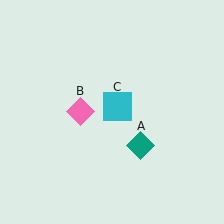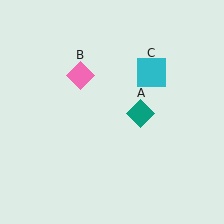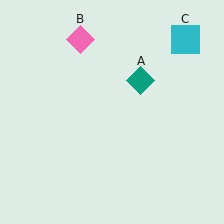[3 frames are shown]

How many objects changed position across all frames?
3 objects changed position: teal diamond (object A), pink diamond (object B), cyan square (object C).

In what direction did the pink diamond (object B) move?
The pink diamond (object B) moved up.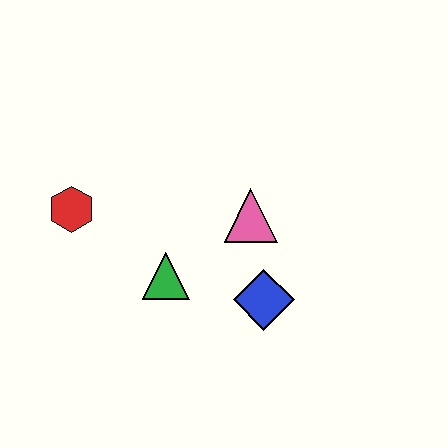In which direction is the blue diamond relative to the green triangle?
The blue diamond is to the right of the green triangle.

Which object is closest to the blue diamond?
The pink triangle is closest to the blue diamond.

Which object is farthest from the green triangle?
The red hexagon is farthest from the green triangle.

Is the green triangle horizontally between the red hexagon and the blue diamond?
Yes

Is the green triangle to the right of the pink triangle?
No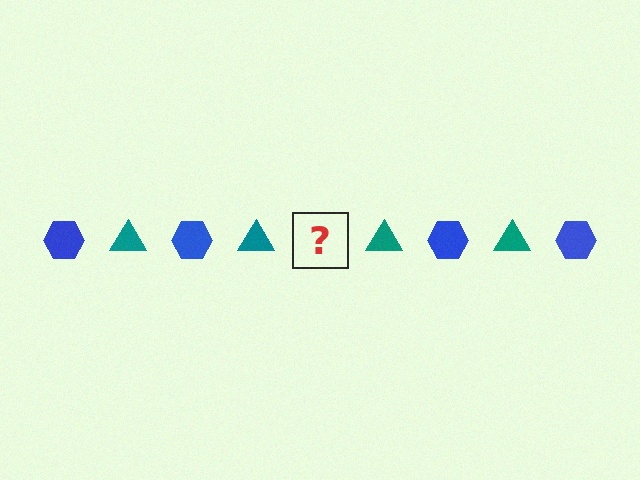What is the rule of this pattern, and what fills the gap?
The rule is that the pattern alternates between blue hexagon and teal triangle. The gap should be filled with a blue hexagon.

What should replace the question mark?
The question mark should be replaced with a blue hexagon.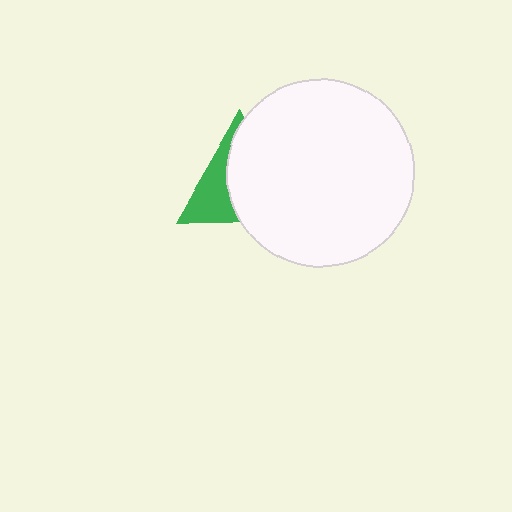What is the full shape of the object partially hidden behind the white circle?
The partially hidden object is a green triangle.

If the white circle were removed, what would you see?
You would see the complete green triangle.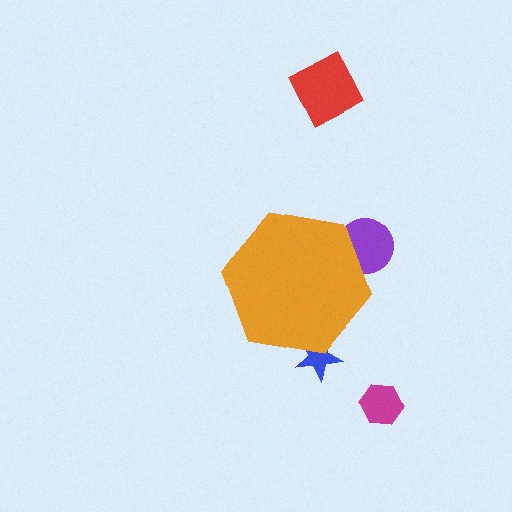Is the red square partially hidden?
No, the red square is fully visible.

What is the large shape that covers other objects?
An orange hexagon.